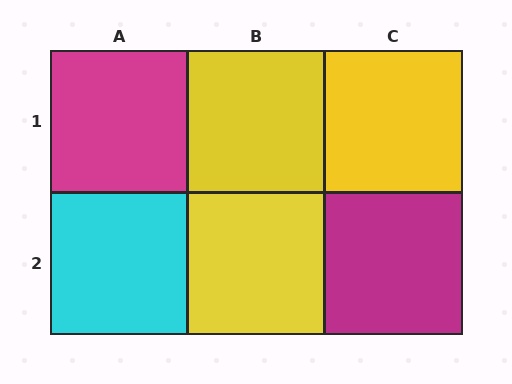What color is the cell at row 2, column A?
Cyan.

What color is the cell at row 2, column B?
Yellow.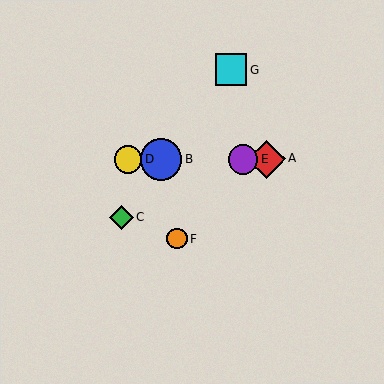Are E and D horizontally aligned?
Yes, both are at y≈159.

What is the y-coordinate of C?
Object C is at y≈218.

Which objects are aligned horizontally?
Objects A, B, D, E are aligned horizontally.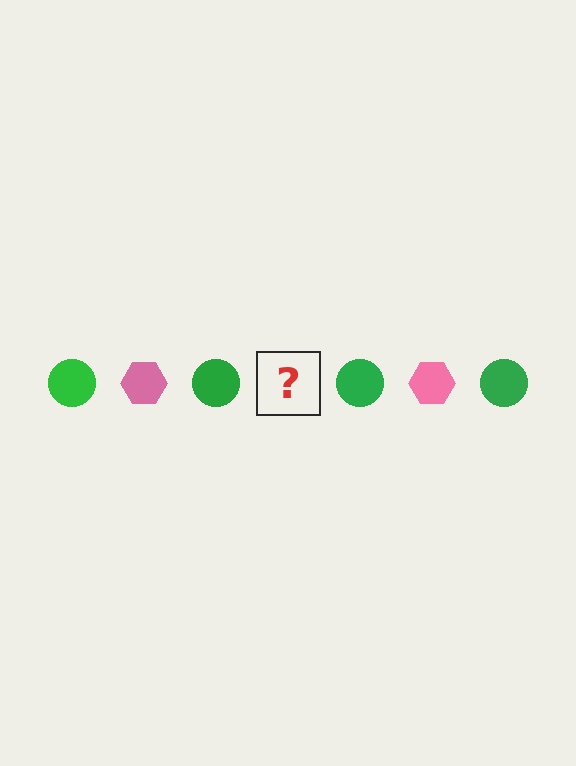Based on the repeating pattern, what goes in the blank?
The blank should be a pink hexagon.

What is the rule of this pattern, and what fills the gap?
The rule is that the pattern alternates between green circle and pink hexagon. The gap should be filled with a pink hexagon.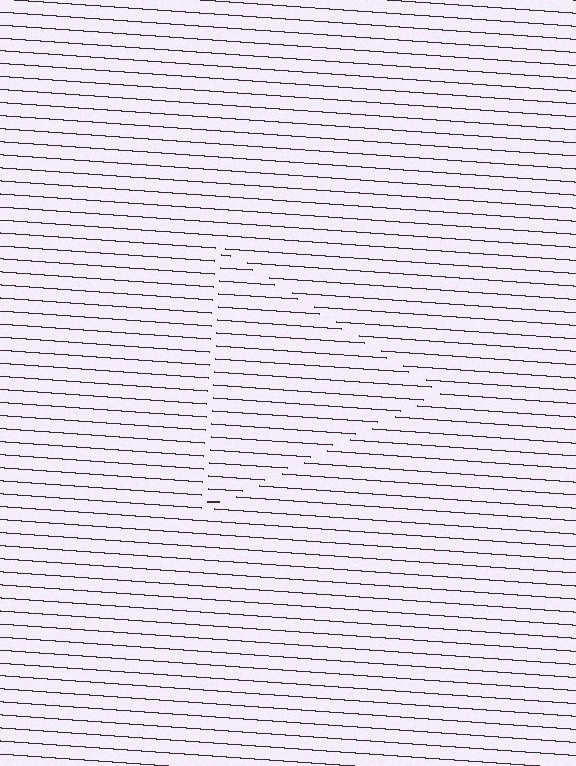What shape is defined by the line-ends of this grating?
An illusory triangle. The interior of the shape contains the same grating, shifted by half a period — the contour is defined by the phase discontinuity where line-ends from the inner and outer gratings abut.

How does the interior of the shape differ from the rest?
The interior of the shape contains the same grating, shifted by half a period — the contour is defined by the phase discontinuity where line-ends from the inner and outer gratings abut.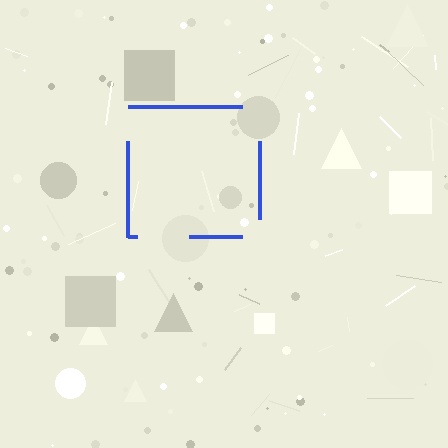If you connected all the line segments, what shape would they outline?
They would outline a square.